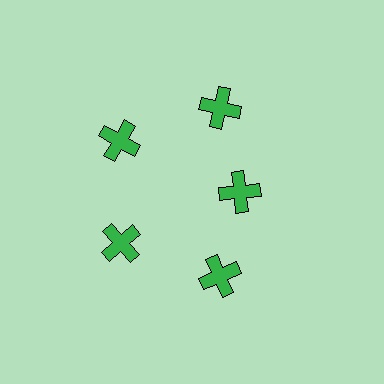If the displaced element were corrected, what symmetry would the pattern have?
It would have 5-fold rotational symmetry — the pattern would map onto itself every 72 degrees.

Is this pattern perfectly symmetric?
No. The 5 green crosses are arranged in a ring, but one element near the 3 o'clock position is pulled inward toward the center, breaking the 5-fold rotational symmetry.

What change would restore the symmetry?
The symmetry would be restored by moving it outward, back onto the ring so that all 5 crosses sit at equal angles and equal distance from the center.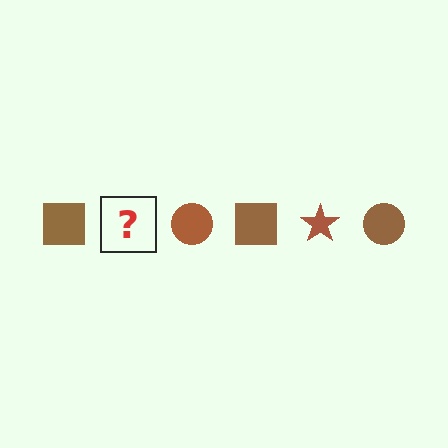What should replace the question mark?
The question mark should be replaced with a brown star.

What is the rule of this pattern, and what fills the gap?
The rule is that the pattern cycles through square, star, circle shapes in brown. The gap should be filled with a brown star.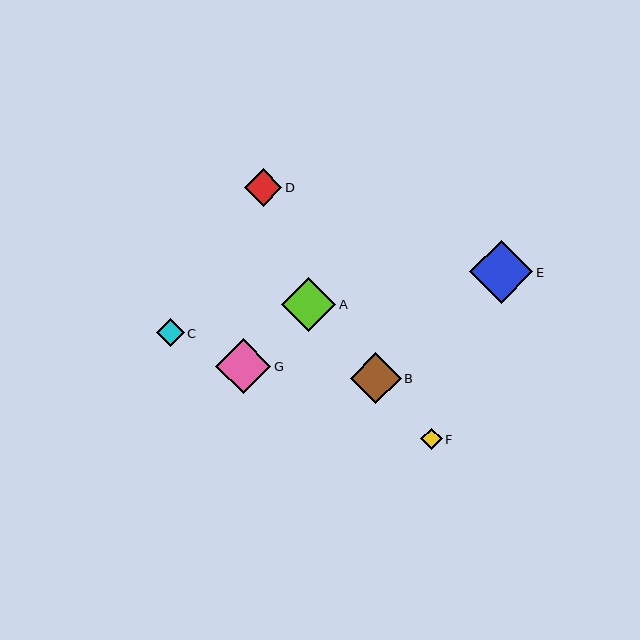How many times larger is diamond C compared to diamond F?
Diamond C is approximately 1.3 times the size of diamond F.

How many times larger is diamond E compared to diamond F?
Diamond E is approximately 2.9 times the size of diamond F.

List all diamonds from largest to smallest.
From largest to smallest: E, G, A, B, D, C, F.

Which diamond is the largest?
Diamond E is the largest with a size of approximately 63 pixels.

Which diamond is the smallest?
Diamond F is the smallest with a size of approximately 22 pixels.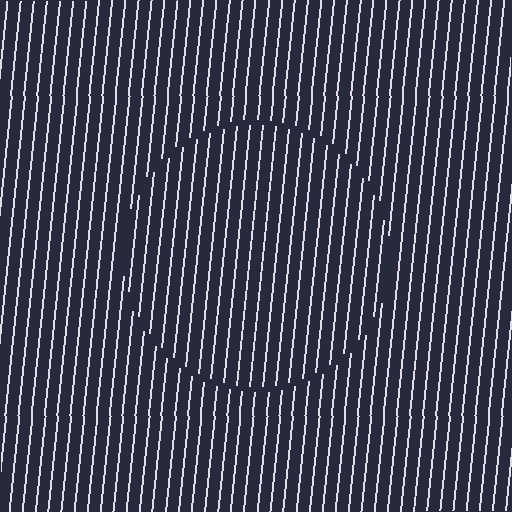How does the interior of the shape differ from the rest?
The interior of the shape contains the same grating, shifted by half a period — the contour is defined by the phase discontinuity where line-ends from the inner and outer gratings abut.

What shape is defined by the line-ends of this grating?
An illusory circle. The interior of the shape contains the same grating, shifted by half a period — the contour is defined by the phase discontinuity where line-ends from the inner and outer gratings abut.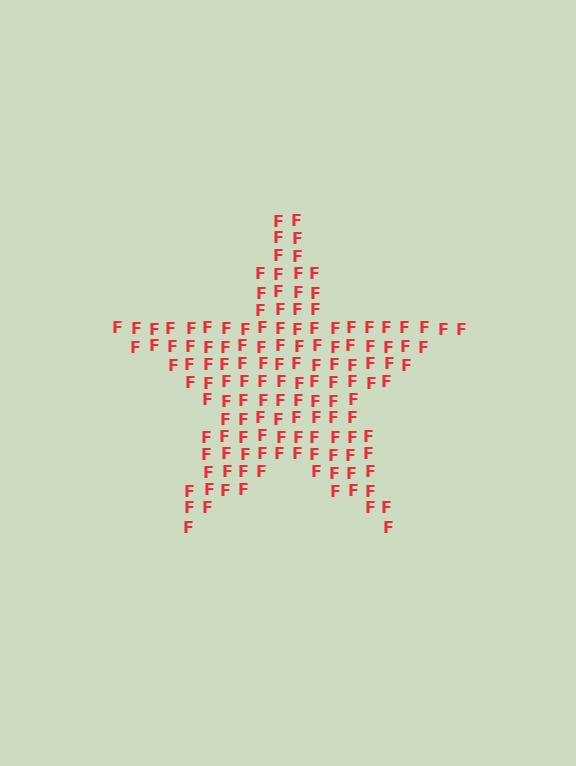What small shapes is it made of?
It is made of small letter F's.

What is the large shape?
The large shape is a star.